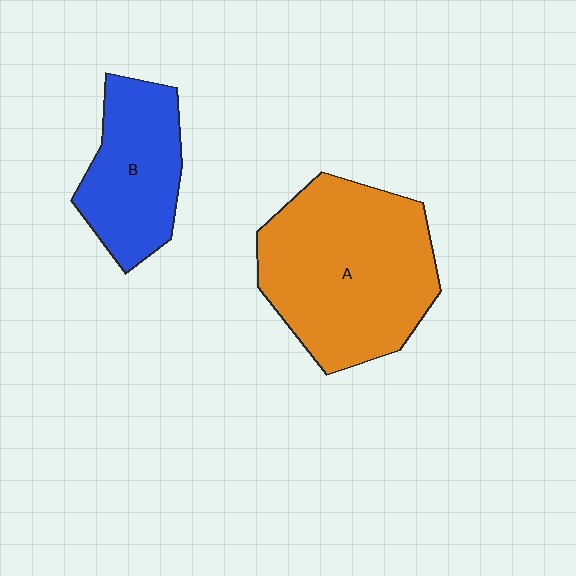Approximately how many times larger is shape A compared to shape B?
Approximately 1.8 times.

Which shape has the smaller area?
Shape B (blue).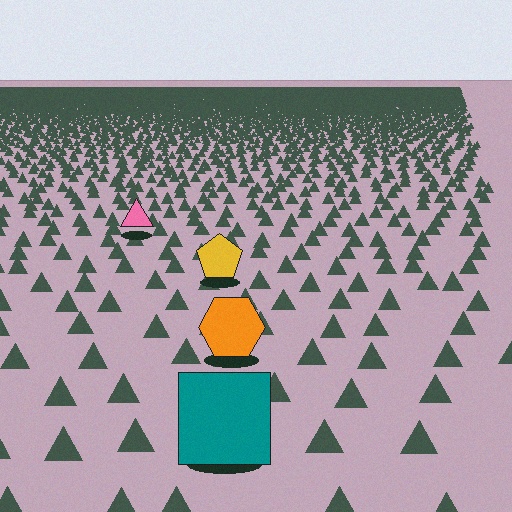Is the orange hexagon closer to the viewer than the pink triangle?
Yes. The orange hexagon is closer — you can tell from the texture gradient: the ground texture is coarser near it.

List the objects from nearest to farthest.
From nearest to farthest: the teal square, the orange hexagon, the yellow pentagon, the pink triangle.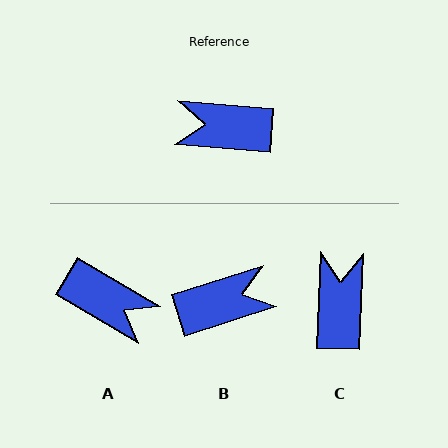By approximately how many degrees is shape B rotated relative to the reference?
Approximately 157 degrees clockwise.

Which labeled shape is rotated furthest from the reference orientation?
B, about 157 degrees away.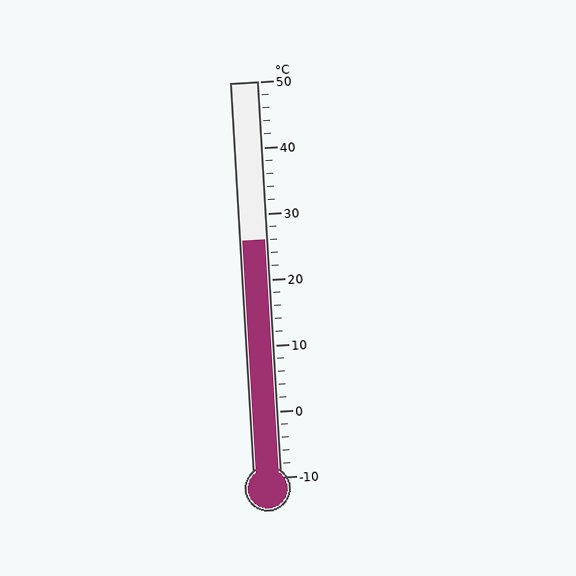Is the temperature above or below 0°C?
The temperature is above 0°C.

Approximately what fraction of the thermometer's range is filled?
The thermometer is filled to approximately 60% of its range.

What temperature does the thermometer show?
The thermometer shows approximately 26°C.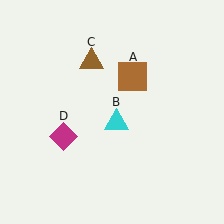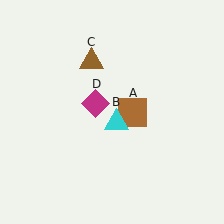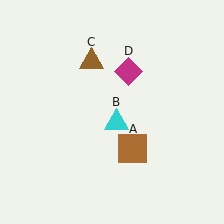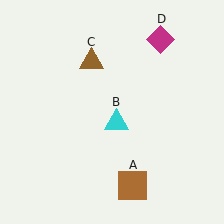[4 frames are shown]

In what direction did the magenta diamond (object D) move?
The magenta diamond (object D) moved up and to the right.